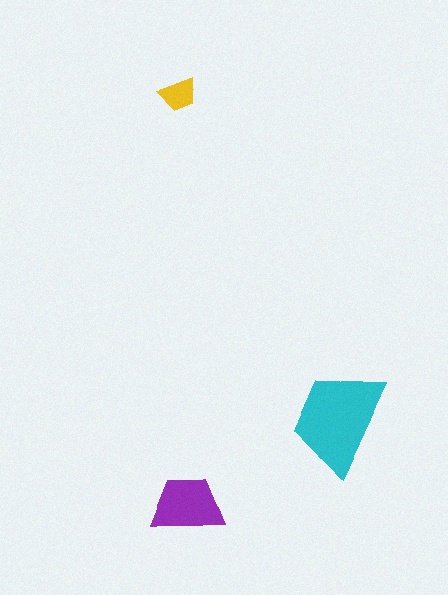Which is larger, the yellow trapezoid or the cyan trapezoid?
The cyan one.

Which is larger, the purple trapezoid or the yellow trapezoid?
The purple one.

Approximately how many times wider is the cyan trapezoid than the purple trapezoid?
About 1.5 times wider.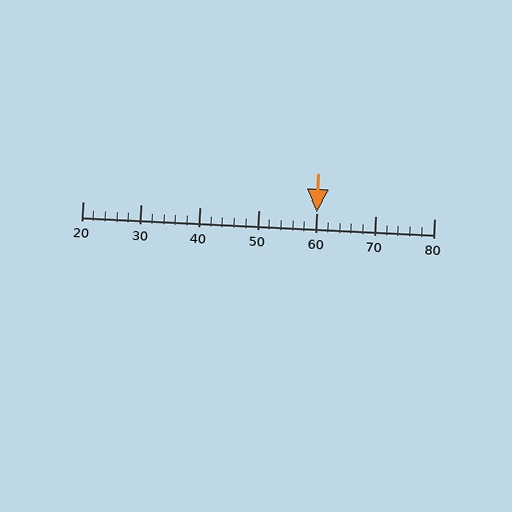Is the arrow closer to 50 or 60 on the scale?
The arrow is closer to 60.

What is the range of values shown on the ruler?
The ruler shows values from 20 to 80.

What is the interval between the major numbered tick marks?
The major tick marks are spaced 10 units apart.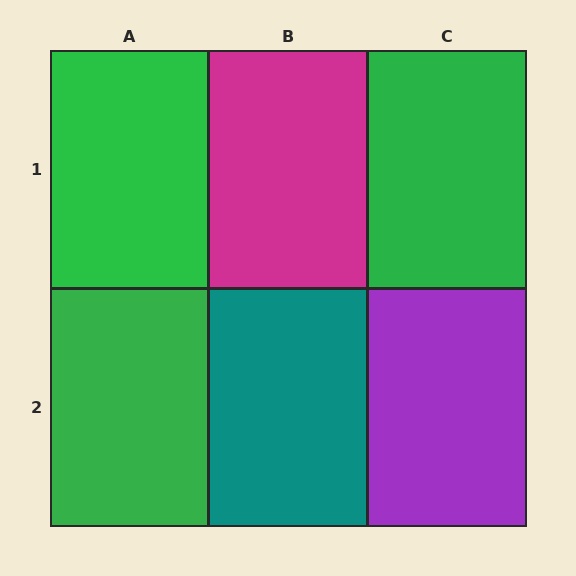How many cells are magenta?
1 cell is magenta.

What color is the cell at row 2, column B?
Teal.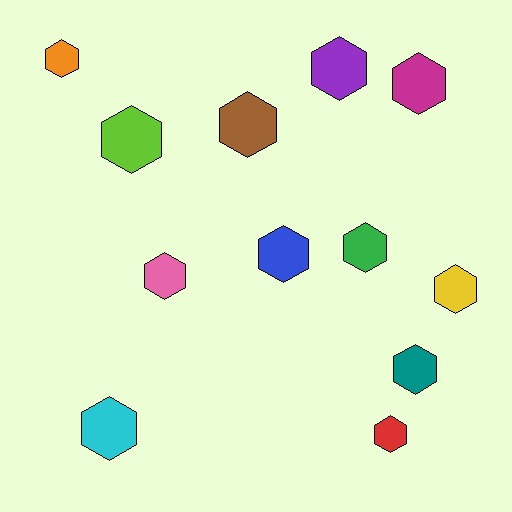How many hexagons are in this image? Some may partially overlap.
There are 12 hexagons.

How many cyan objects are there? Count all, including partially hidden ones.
There is 1 cyan object.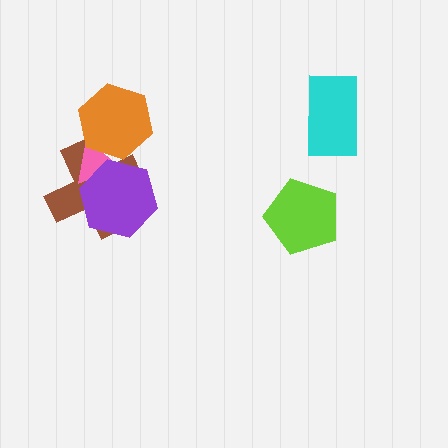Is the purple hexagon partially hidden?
No, no other shape covers it.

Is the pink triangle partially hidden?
Yes, it is partially covered by another shape.